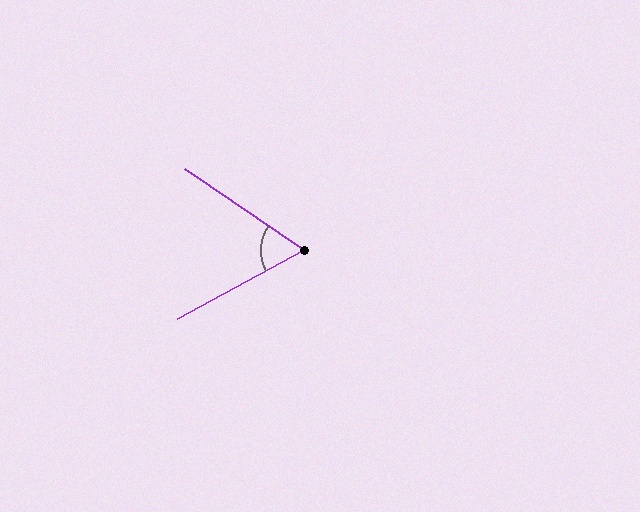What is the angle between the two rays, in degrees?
Approximately 63 degrees.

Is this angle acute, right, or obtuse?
It is acute.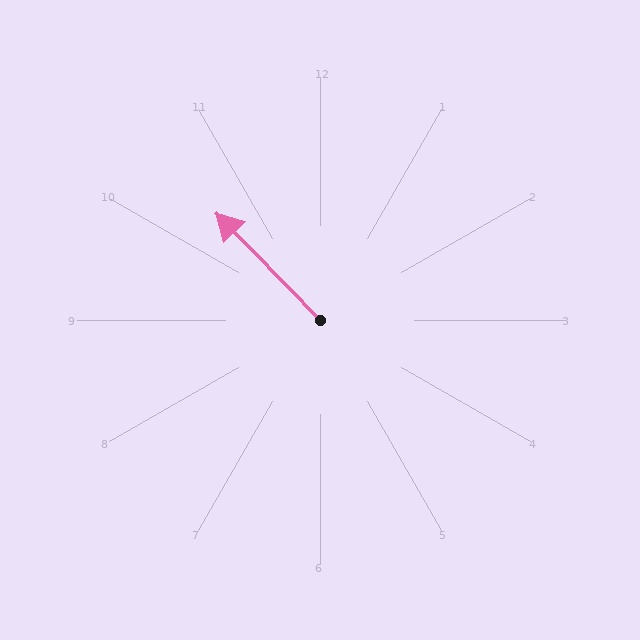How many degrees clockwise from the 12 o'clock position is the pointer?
Approximately 316 degrees.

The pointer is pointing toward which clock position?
Roughly 11 o'clock.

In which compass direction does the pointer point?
Northwest.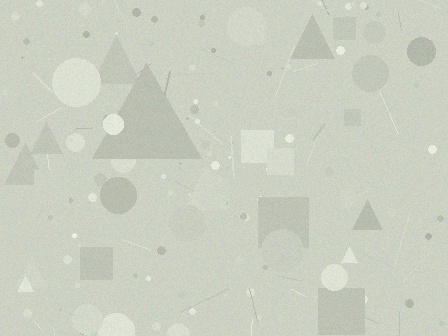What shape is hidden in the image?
A triangle is hidden in the image.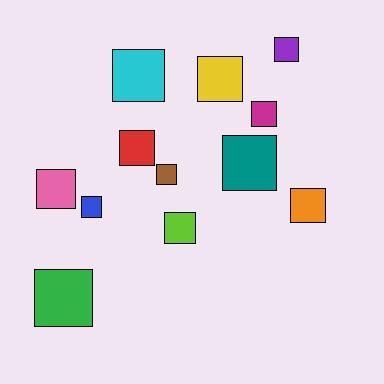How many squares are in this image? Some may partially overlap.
There are 12 squares.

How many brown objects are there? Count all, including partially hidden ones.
There is 1 brown object.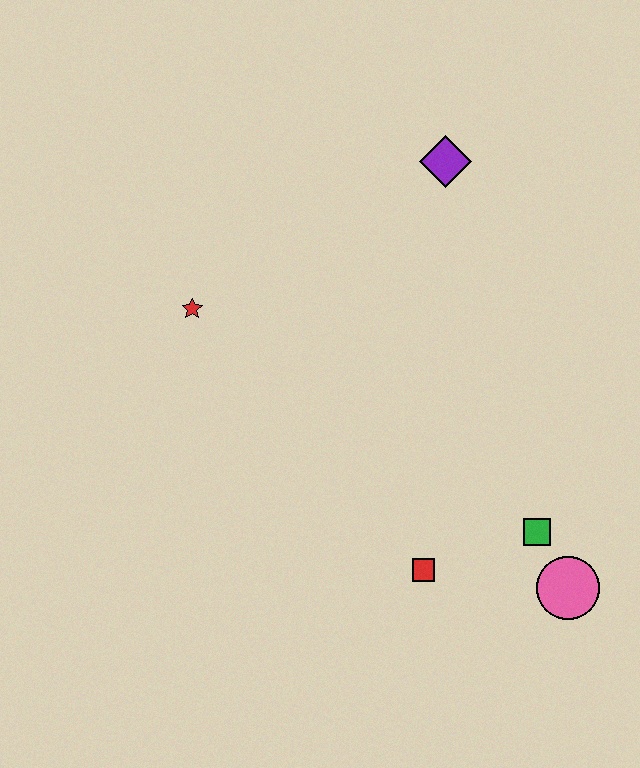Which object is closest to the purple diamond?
The red star is closest to the purple diamond.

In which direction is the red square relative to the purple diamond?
The red square is below the purple diamond.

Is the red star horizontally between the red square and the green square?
No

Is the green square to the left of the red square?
No